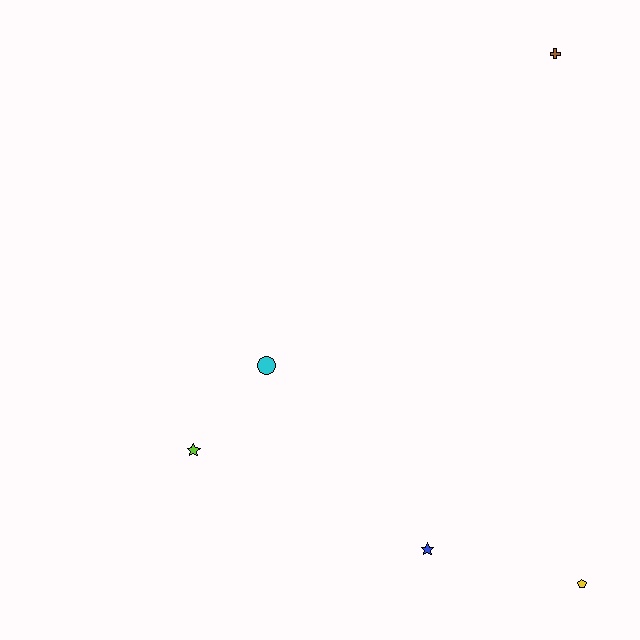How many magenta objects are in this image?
There are no magenta objects.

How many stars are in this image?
There are 2 stars.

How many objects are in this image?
There are 5 objects.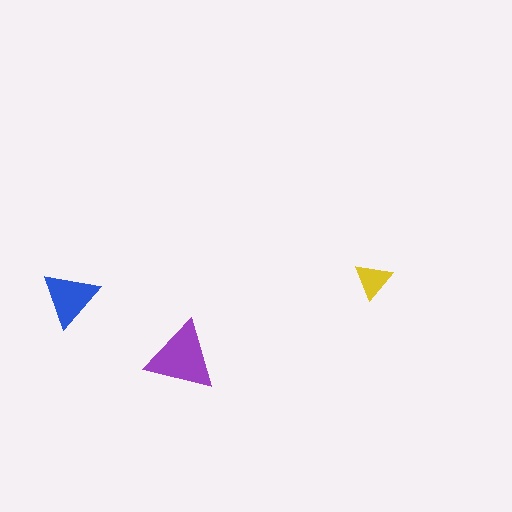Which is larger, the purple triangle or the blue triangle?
The purple one.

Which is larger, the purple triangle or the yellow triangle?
The purple one.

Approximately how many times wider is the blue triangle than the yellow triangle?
About 1.5 times wider.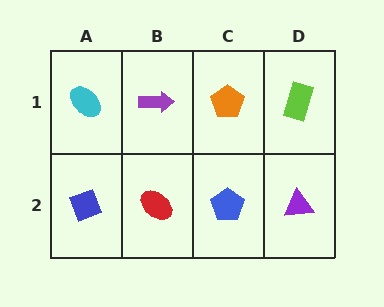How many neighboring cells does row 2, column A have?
2.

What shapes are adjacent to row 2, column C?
An orange pentagon (row 1, column C), a red ellipse (row 2, column B), a purple triangle (row 2, column D).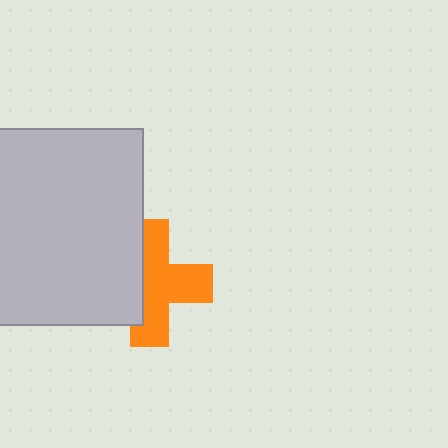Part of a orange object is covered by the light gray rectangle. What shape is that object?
It is a cross.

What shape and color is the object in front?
The object in front is a light gray rectangle.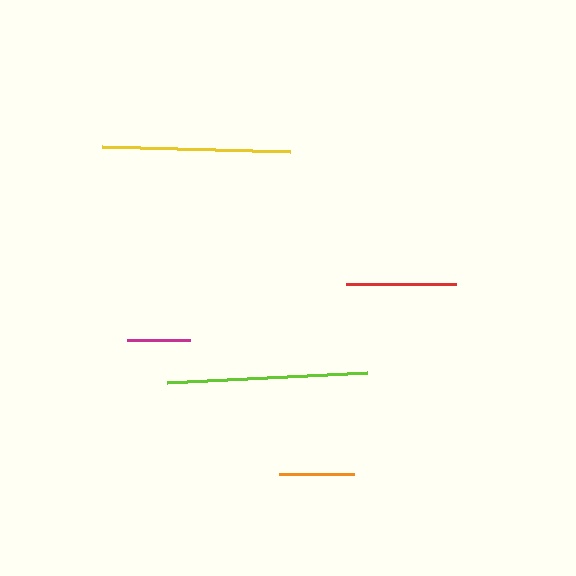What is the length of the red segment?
The red segment is approximately 110 pixels long.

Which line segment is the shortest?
The magenta line is the shortest at approximately 64 pixels.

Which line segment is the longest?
The lime line is the longest at approximately 200 pixels.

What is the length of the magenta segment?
The magenta segment is approximately 64 pixels long.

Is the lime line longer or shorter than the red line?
The lime line is longer than the red line.